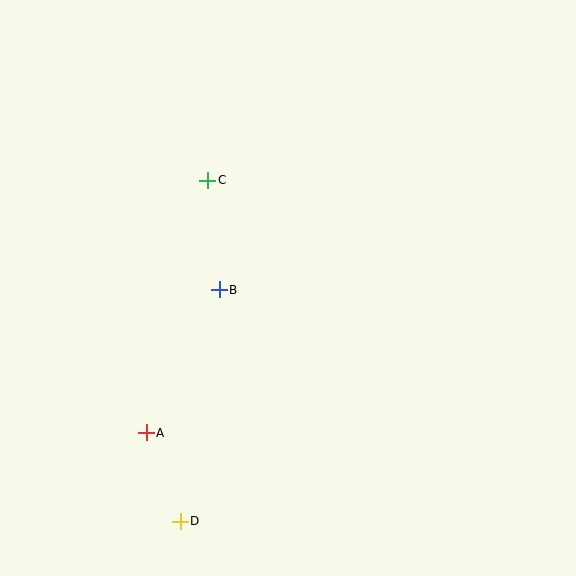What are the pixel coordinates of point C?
Point C is at (208, 180).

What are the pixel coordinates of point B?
Point B is at (219, 290).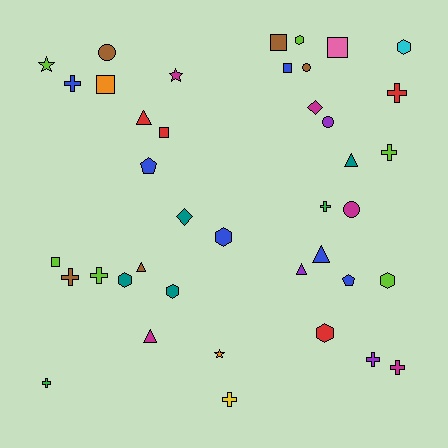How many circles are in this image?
There are 4 circles.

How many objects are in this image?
There are 40 objects.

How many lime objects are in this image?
There are 6 lime objects.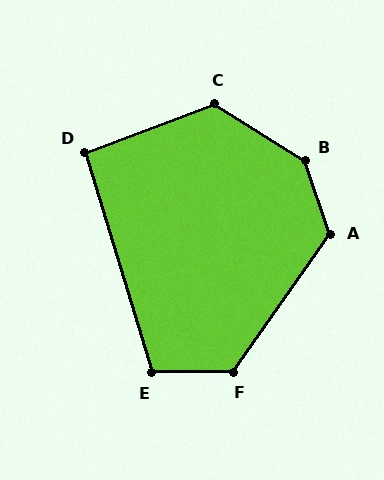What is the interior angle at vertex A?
Approximately 126 degrees (obtuse).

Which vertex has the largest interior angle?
B, at approximately 141 degrees.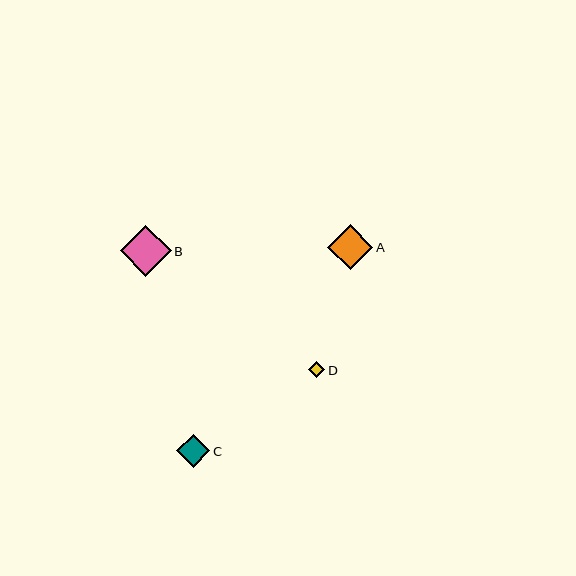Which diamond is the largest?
Diamond B is the largest with a size of approximately 51 pixels.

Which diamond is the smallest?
Diamond D is the smallest with a size of approximately 16 pixels.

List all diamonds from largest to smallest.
From largest to smallest: B, A, C, D.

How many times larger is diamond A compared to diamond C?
Diamond A is approximately 1.4 times the size of diamond C.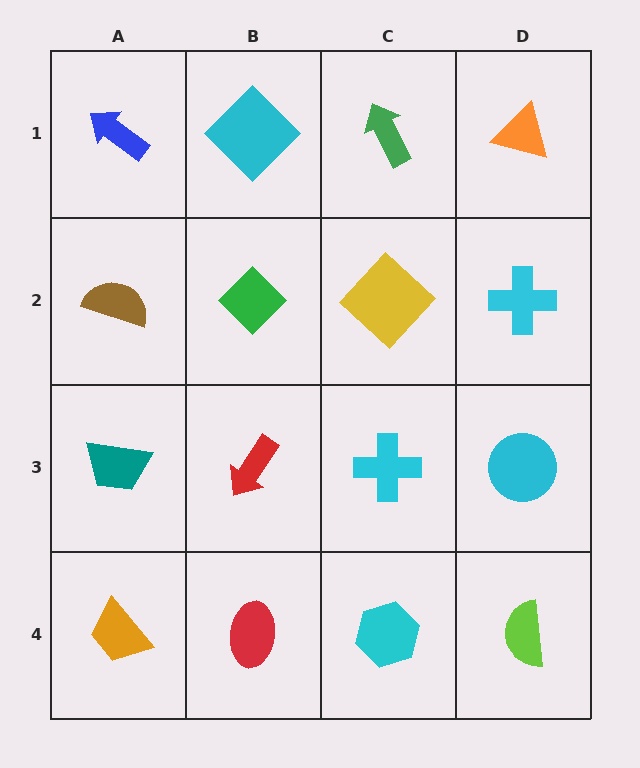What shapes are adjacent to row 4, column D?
A cyan circle (row 3, column D), a cyan hexagon (row 4, column C).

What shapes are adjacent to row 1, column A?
A brown semicircle (row 2, column A), a cyan diamond (row 1, column B).